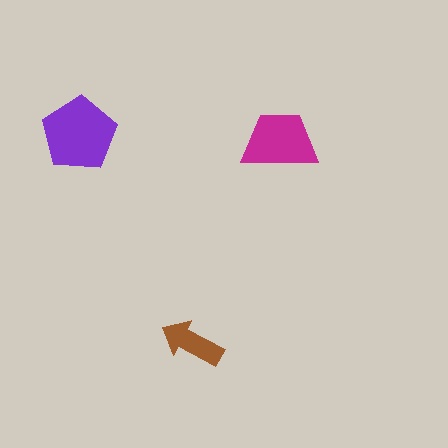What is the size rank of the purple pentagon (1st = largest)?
1st.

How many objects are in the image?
There are 3 objects in the image.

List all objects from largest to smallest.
The purple pentagon, the magenta trapezoid, the brown arrow.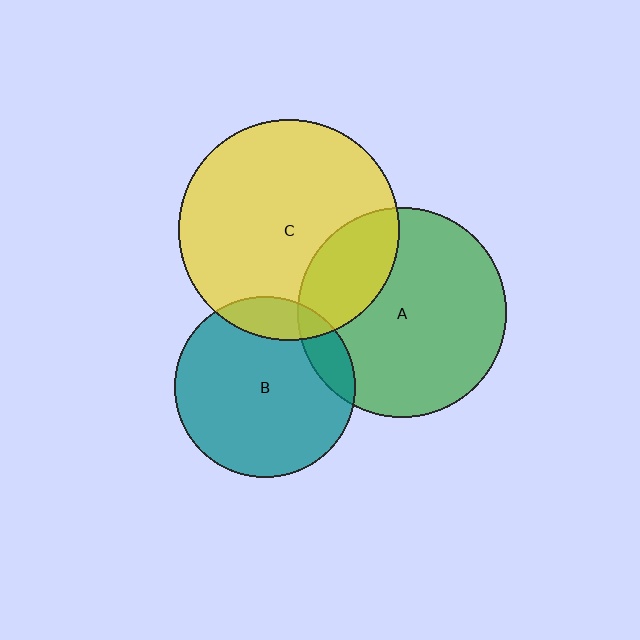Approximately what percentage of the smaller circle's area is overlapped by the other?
Approximately 25%.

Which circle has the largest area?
Circle C (yellow).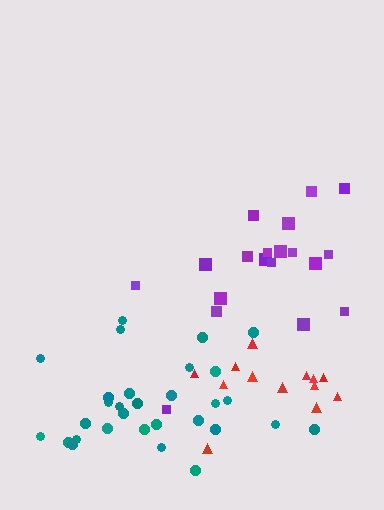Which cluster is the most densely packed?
Red.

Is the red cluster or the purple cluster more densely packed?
Red.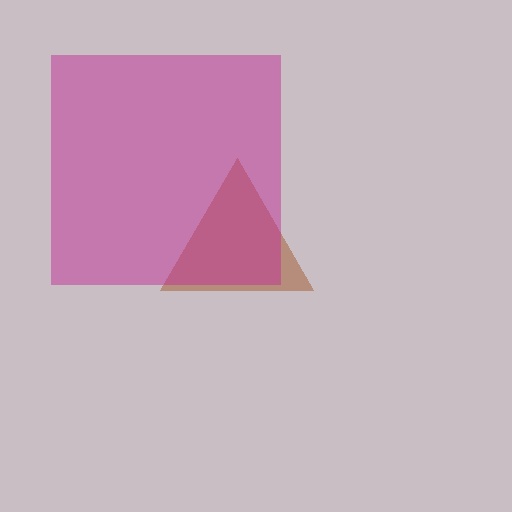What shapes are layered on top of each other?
The layered shapes are: a brown triangle, a magenta square.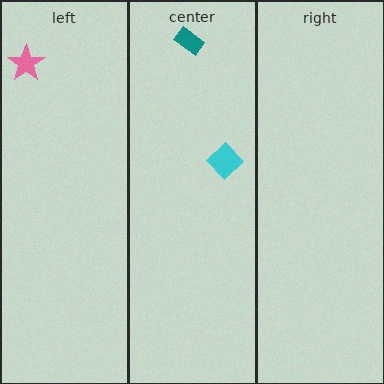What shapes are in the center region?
The teal rectangle, the cyan diamond.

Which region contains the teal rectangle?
The center region.